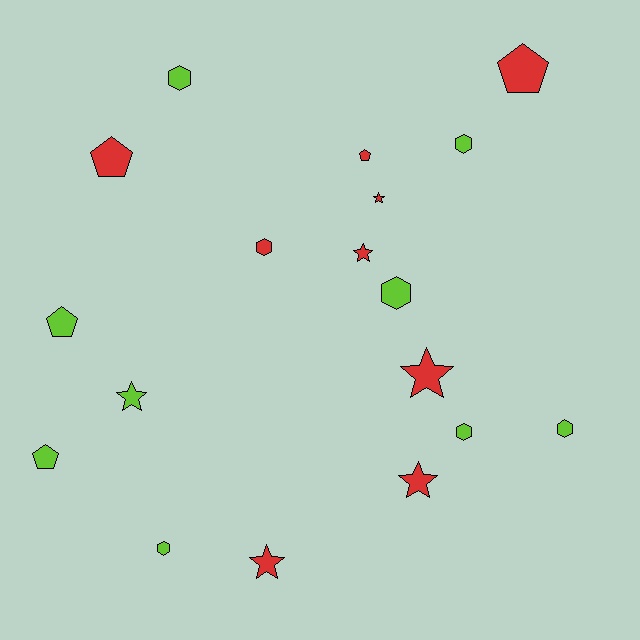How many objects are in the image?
There are 18 objects.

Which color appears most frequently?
Red, with 9 objects.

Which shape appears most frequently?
Hexagon, with 7 objects.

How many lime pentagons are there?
There are 2 lime pentagons.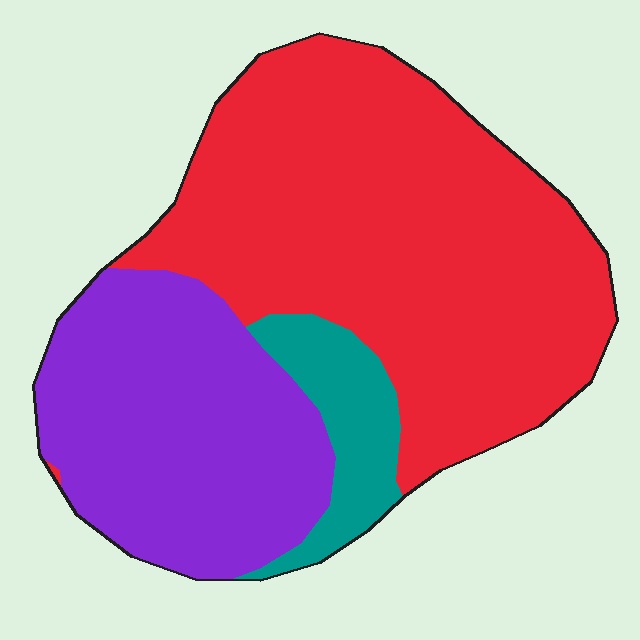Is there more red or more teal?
Red.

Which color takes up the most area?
Red, at roughly 60%.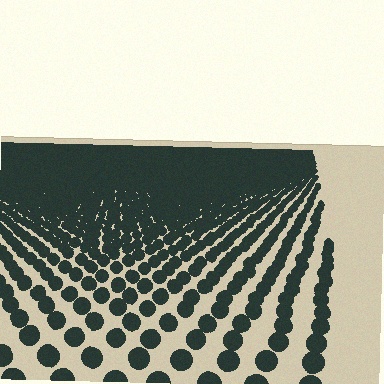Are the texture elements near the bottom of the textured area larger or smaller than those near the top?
Larger. Near the bottom, elements are closer to the viewer and appear at a bigger on-screen size.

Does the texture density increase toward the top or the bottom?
Density increases toward the top.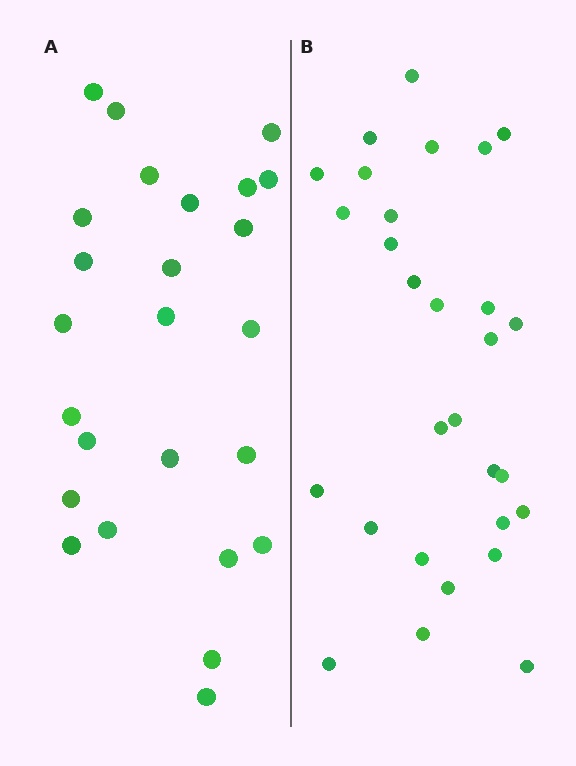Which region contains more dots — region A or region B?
Region B (the right region) has more dots.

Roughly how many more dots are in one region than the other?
Region B has about 4 more dots than region A.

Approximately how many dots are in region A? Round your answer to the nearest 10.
About 20 dots. (The exact count is 25, which rounds to 20.)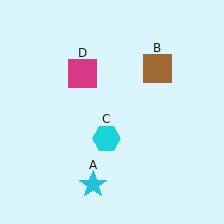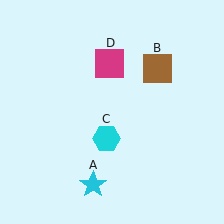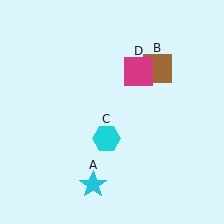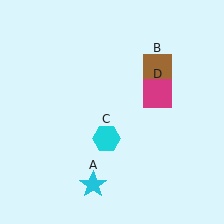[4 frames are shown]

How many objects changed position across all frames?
1 object changed position: magenta square (object D).